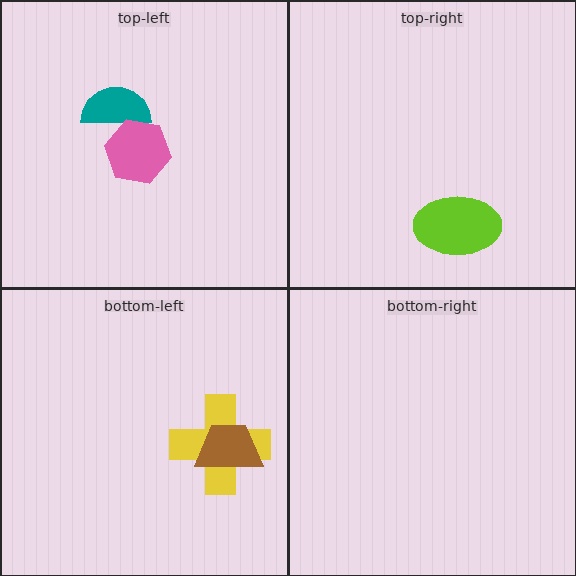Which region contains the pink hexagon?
The top-left region.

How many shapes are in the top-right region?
1.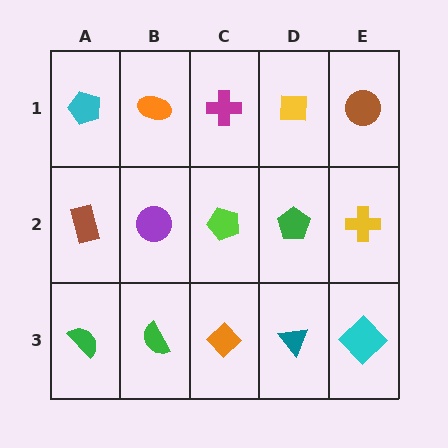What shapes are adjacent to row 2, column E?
A brown circle (row 1, column E), a cyan diamond (row 3, column E), a green pentagon (row 2, column D).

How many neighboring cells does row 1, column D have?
3.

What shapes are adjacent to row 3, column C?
A lime pentagon (row 2, column C), a green semicircle (row 3, column B), a teal triangle (row 3, column D).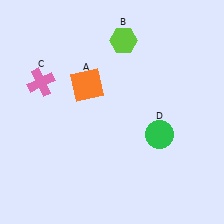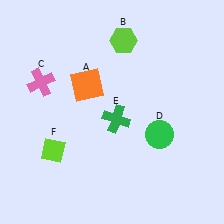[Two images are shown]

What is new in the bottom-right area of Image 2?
A green cross (E) was added in the bottom-right area of Image 2.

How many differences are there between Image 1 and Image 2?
There are 2 differences between the two images.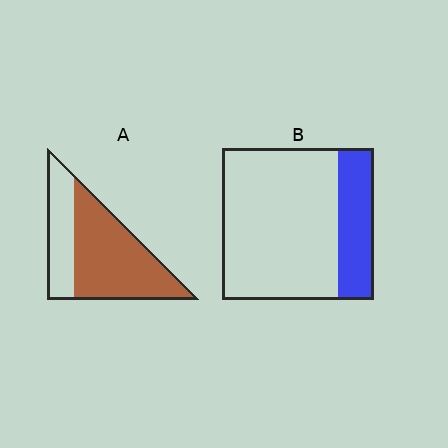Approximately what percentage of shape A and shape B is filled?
A is approximately 70% and B is approximately 25%.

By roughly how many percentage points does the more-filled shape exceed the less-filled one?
By roughly 45 percentage points (A over B).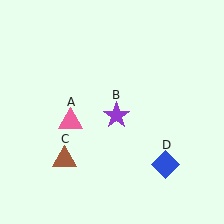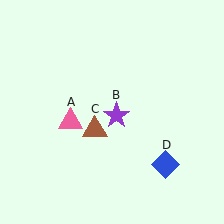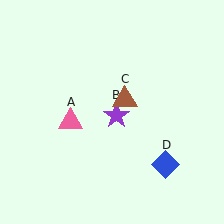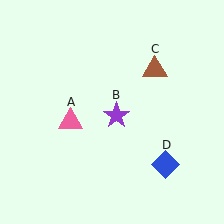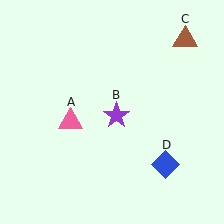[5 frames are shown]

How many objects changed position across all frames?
1 object changed position: brown triangle (object C).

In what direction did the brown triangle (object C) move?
The brown triangle (object C) moved up and to the right.